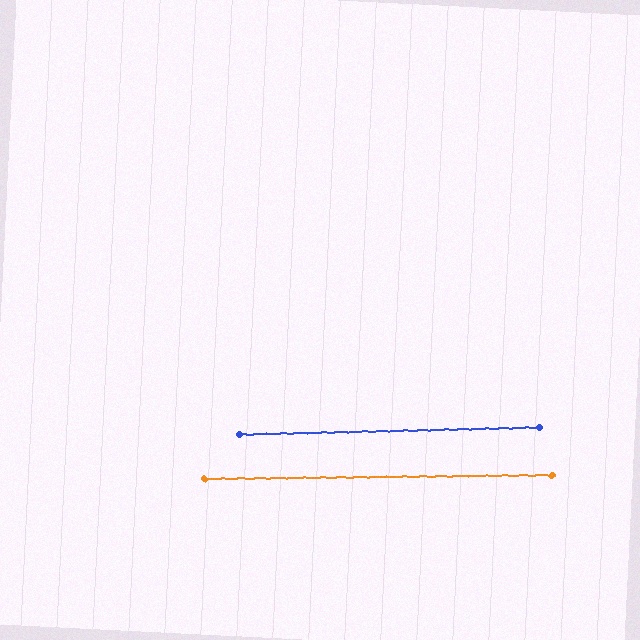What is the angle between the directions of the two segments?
Approximately 1 degree.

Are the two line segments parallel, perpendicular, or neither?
Parallel — their directions differ by only 0.9°.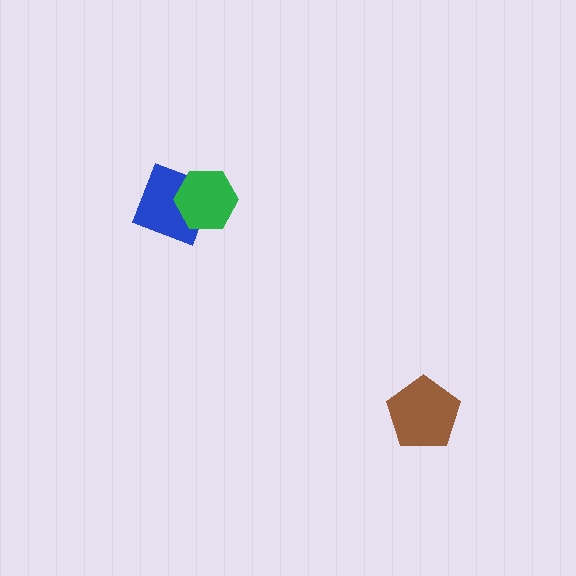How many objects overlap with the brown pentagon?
0 objects overlap with the brown pentagon.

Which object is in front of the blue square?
The green hexagon is in front of the blue square.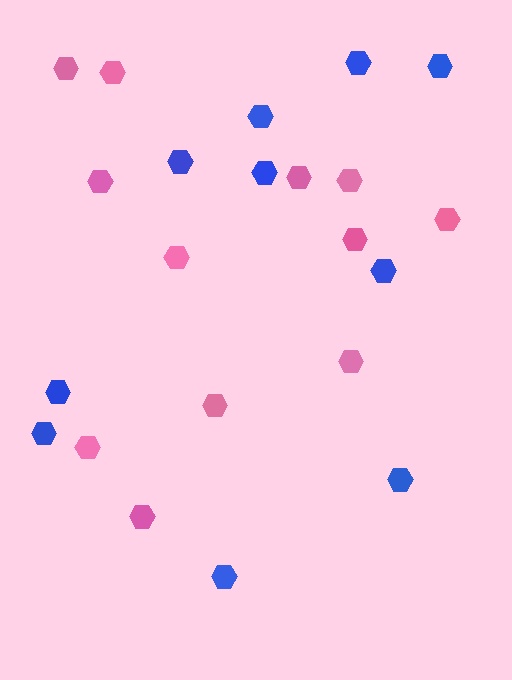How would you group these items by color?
There are 2 groups: one group of pink hexagons (12) and one group of blue hexagons (10).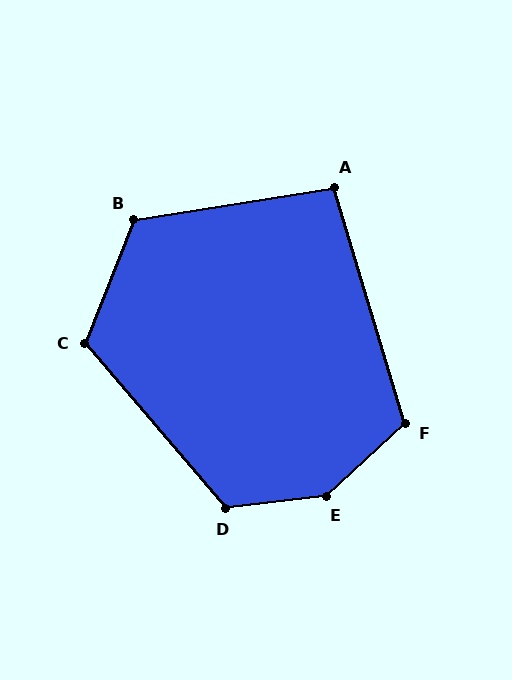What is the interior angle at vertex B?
Approximately 121 degrees (obtuse).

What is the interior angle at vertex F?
Approximately 116 degrees (obtuse).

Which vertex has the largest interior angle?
E, at approximately 144 degrees.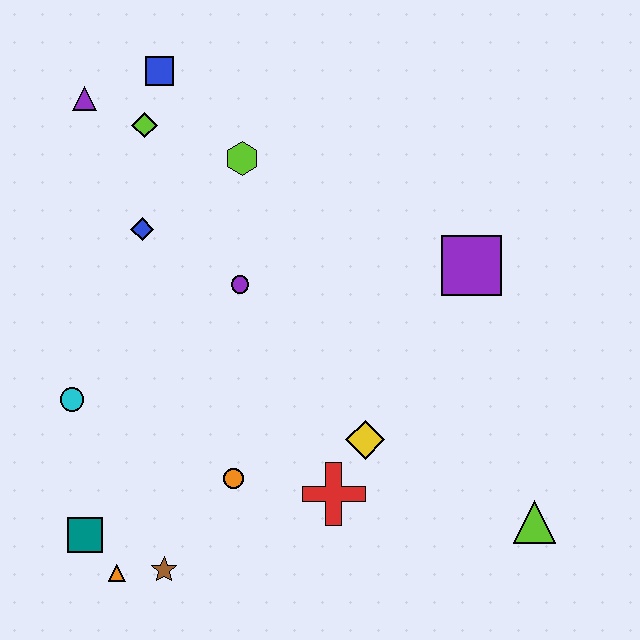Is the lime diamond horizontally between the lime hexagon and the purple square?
No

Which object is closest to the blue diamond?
The lime diamond is closest to the blue diamond.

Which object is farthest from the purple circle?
The lime triangle is farthest from the purple circle.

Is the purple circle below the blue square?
Yes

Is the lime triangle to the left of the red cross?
No